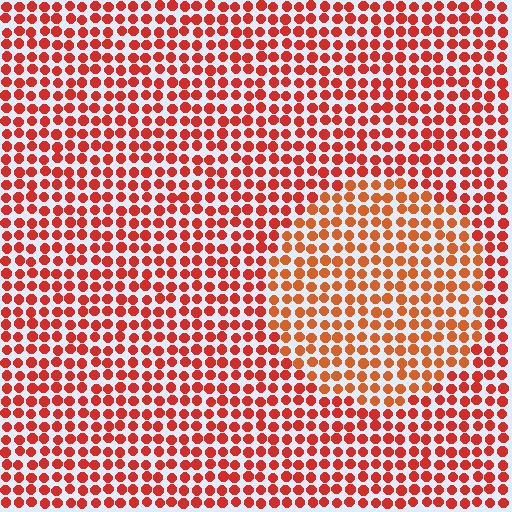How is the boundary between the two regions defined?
The boundary is defined purely by a slight shift in hue (about 18 degrees). Spacing, size, and orientation are identical on both sides.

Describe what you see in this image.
The image is filled with small red elements in a uniform arrangement. A circle-shaped region is visible where the elements are tinted to a slightly different hue, forming a subtle color boundary.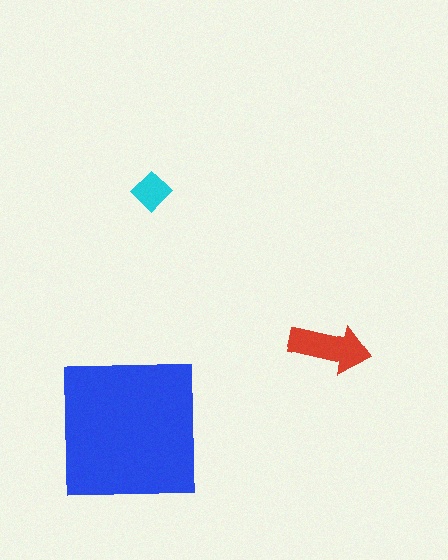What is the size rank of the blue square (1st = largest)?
1st.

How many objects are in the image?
There are 3 objects in the image.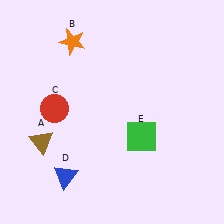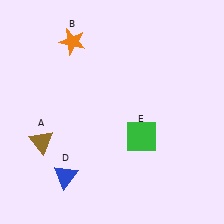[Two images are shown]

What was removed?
The red circle (C) was removed in Image 2.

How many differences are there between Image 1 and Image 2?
There is 1 difference between the two images.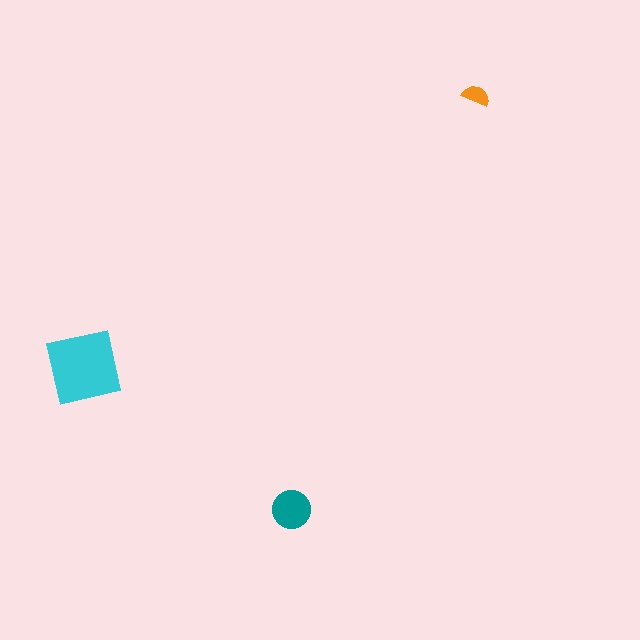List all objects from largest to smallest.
The cyan square, the teal circle, the orange semicircle.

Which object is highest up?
The orange semicircle is topmost.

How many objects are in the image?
There are 3 objects in the image.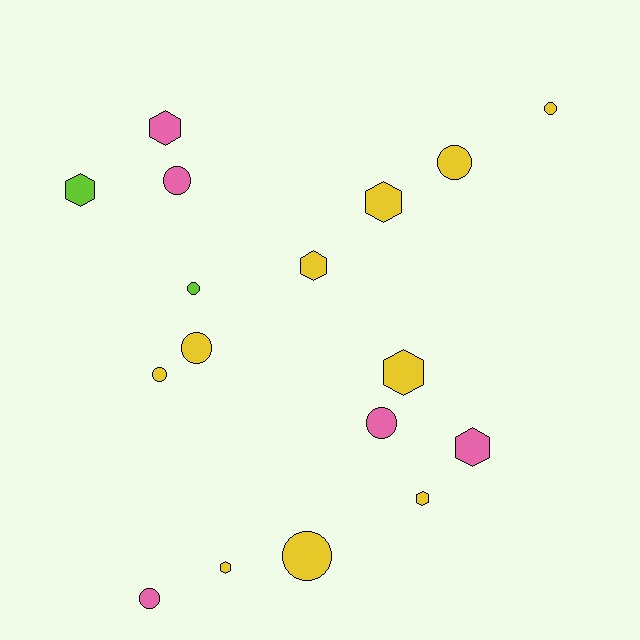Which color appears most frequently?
Yellow, with 10 objects.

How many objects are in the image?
There are 17 objects.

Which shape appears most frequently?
Circle, with 9 objects.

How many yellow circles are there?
There are 5 yellow circles.